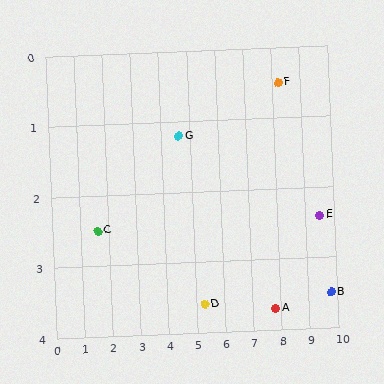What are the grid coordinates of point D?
Point D is at approximately (5.3, 3.6).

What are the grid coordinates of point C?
Point C is at approximately (1.6, 2.5).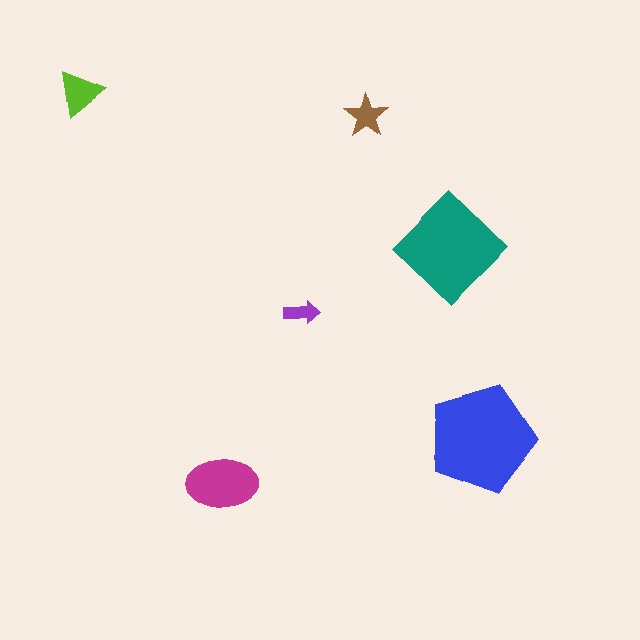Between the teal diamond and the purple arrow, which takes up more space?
The teal diamond.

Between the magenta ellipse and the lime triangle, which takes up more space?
The magenta ellipse.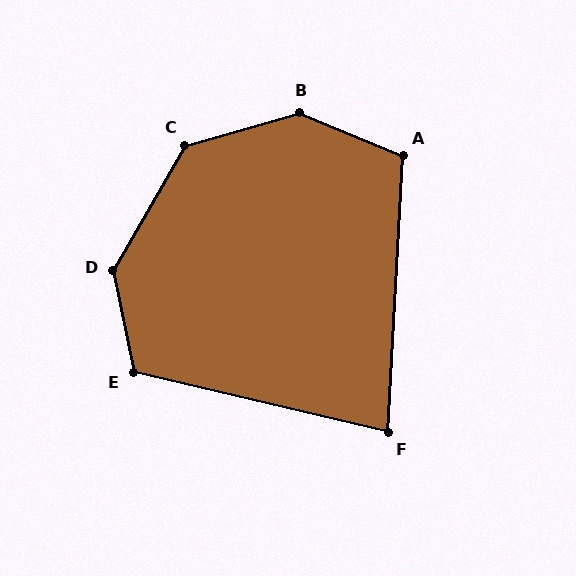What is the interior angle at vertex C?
Approximately 136 degrees (obtuse).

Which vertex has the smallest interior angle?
F, at approximately 80 degrees.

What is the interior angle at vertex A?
Approximately 109 degrees (obtuse).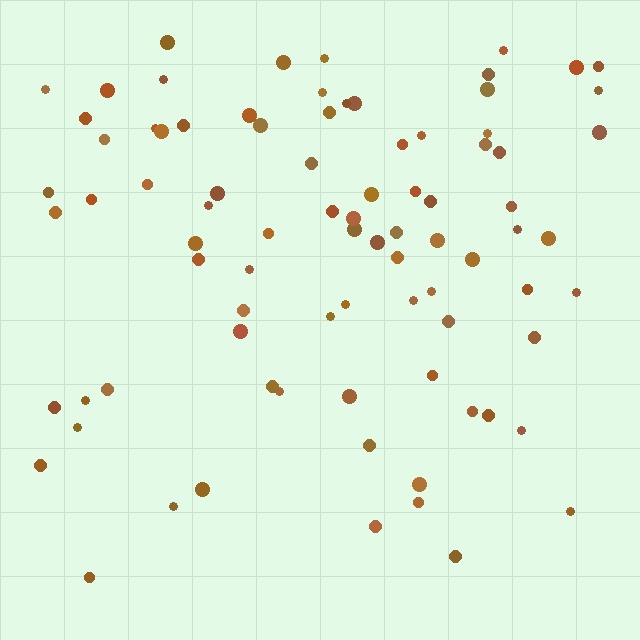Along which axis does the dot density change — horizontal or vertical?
Vertical.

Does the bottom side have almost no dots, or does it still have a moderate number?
Still a moderate number, just noticeably fewer than the top.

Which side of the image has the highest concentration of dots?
The top.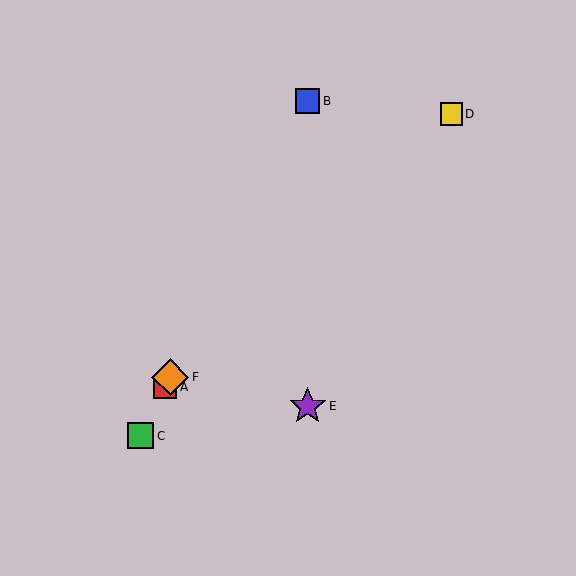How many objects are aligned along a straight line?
4 objects (A, B, C, F) are aligned along a straight line.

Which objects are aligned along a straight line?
Objects A, B, C, F are aligned along a straight line.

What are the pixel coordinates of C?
Object C is at (141, 436).